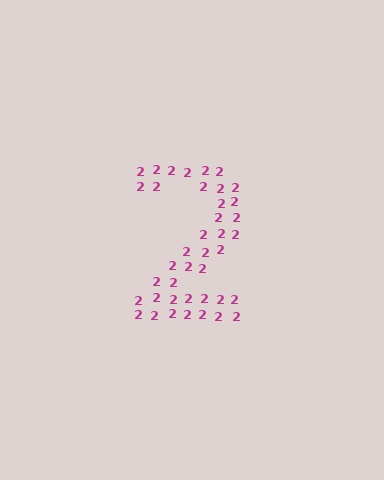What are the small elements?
The small elements are digit 2's.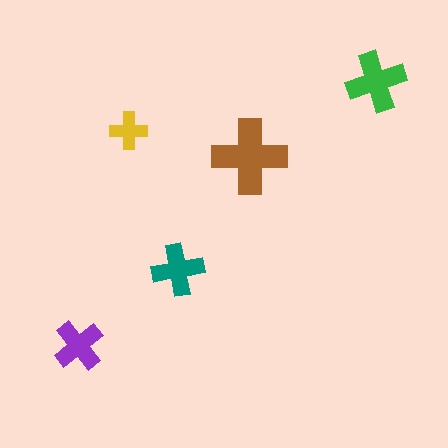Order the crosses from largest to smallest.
the brown one, the green one, the teal one, the purple one, the yellow one.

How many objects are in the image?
There are 5 objects in the image.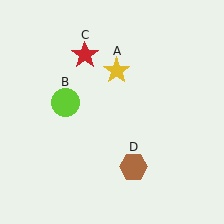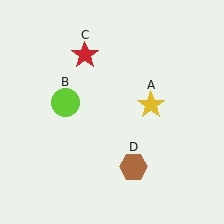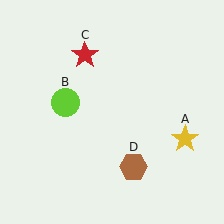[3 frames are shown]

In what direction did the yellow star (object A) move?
The yellow star (object A) moved down and to the right.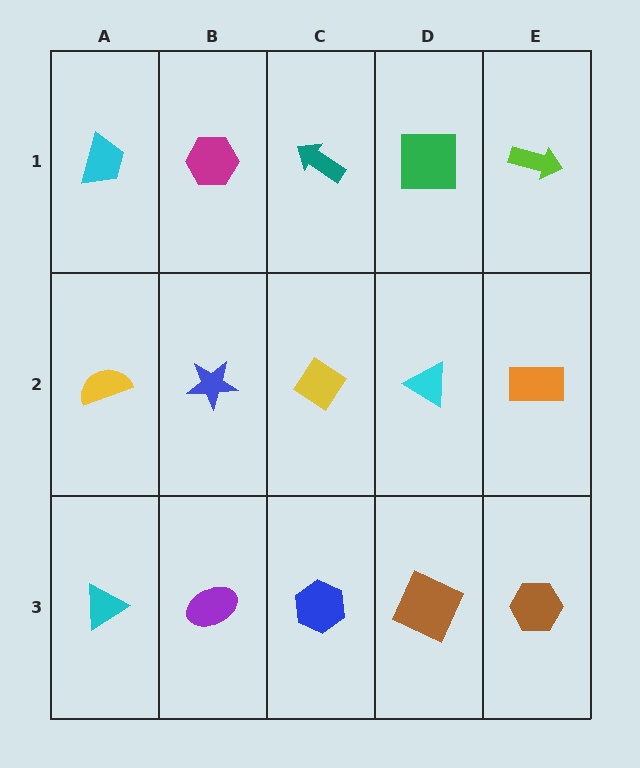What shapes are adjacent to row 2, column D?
A green square (row 1, column D), a brown square (row 3, column D), a yellow diamond (row 2, column C), an orange rectangle (row 2, column E).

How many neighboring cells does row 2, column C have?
4.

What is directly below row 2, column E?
A brown hexagon.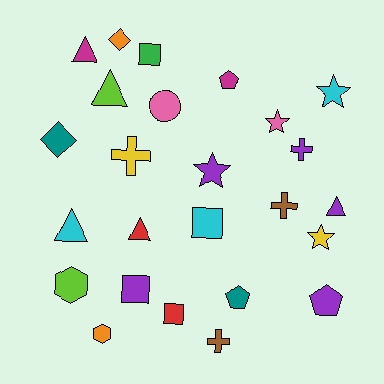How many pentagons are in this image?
There are 3 pentagons.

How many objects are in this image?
There are 25 objects.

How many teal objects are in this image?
There are 2 teal objects.